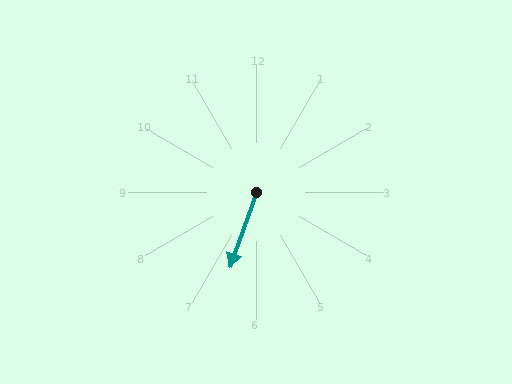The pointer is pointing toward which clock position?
Roughly 7 o'clock.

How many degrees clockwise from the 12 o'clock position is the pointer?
Approximately 199 degrees.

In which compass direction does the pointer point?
South.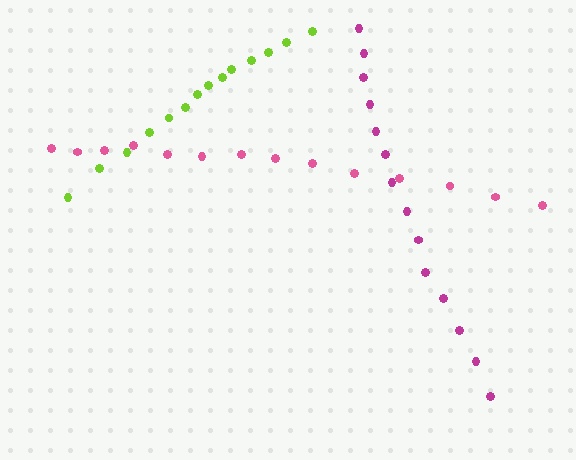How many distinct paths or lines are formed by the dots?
There are 3 distinct paths.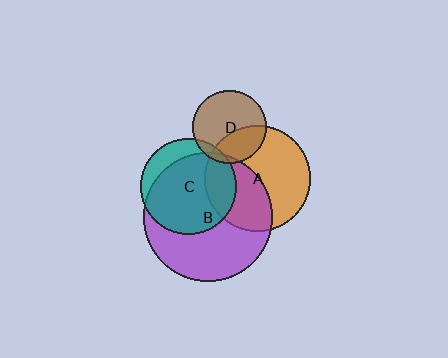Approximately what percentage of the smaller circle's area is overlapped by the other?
Approximately 35%.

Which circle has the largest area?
Circle B (purple).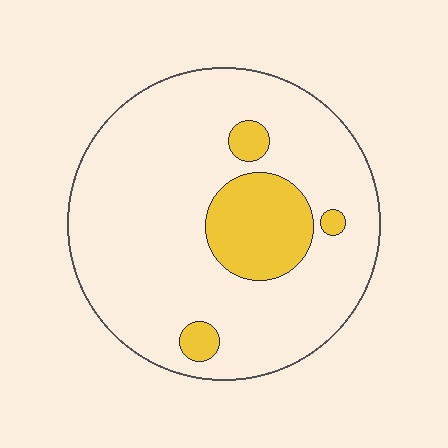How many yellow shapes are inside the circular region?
4.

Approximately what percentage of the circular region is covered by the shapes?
Approximately 15%.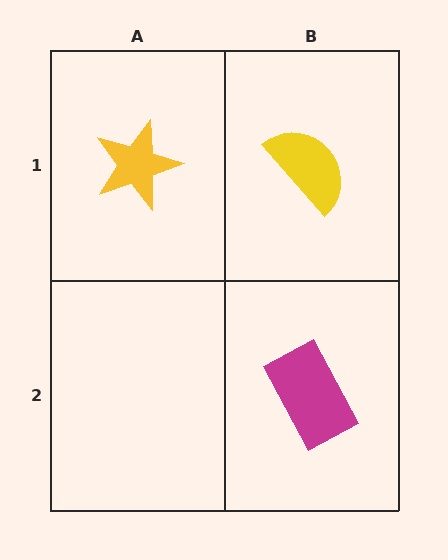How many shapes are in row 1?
2 shapes.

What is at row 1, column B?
A yellow semicircle.